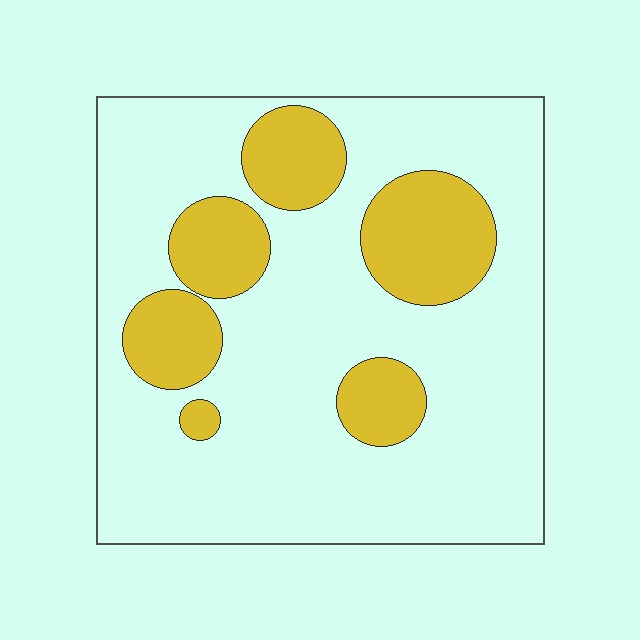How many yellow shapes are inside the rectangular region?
6.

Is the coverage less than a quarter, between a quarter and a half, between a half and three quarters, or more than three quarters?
Less than a quarter.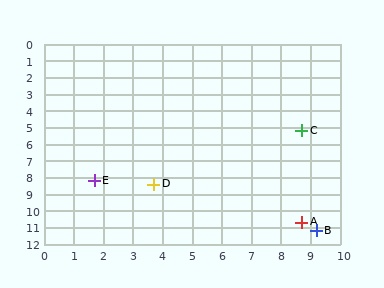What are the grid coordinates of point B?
Point B is at approximately (9.2, 11.2).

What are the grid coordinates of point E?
Point E is at approximately (1.7, 8.2).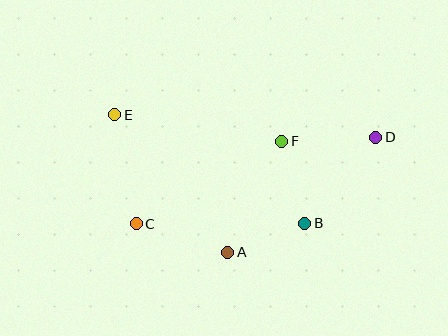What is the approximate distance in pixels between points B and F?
The distance between B and F is approximately 85 pixels.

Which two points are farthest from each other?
Points D and E are farthest from each other.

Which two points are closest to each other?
Points A and B are closest to each other.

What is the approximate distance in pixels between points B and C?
The distance between B and C is approximately 168 pixels.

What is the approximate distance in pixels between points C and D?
The distance between C and D is approximately 255 pixels.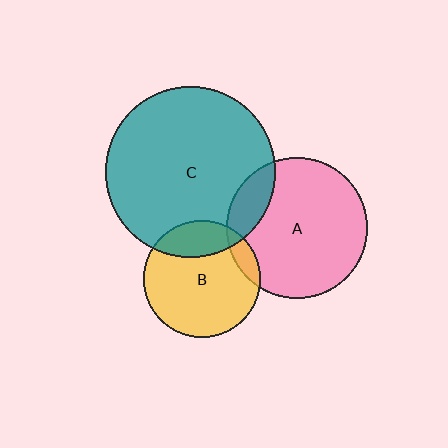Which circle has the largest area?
Circle C (teal).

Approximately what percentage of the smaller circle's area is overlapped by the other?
Approximately 10%.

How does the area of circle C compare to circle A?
Approximately 1.5 times.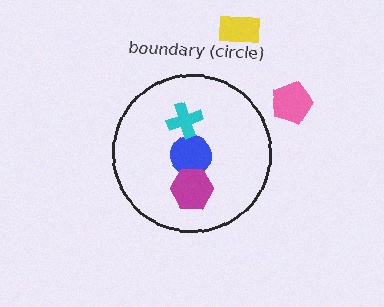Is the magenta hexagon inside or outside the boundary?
Inside.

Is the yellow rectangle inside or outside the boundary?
Outside.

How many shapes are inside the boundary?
3 inside, 2 outside.